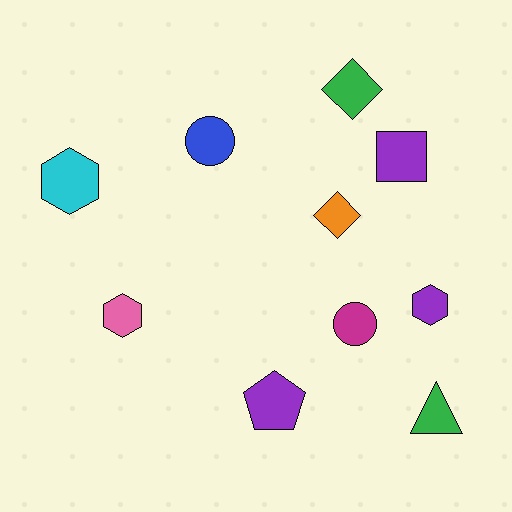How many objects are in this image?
There are 10 objects.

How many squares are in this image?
There is 1 square.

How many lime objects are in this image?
There are no lime objects.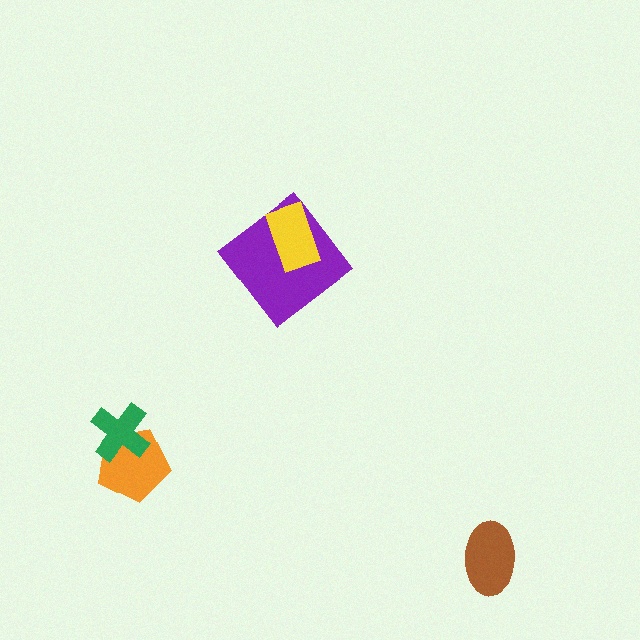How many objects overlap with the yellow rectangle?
1 object overlaps with the yellow rectangle.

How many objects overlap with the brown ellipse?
0 objects overlap with the brown ellipse.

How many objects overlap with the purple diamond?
1 object overlaps with the purple diamond.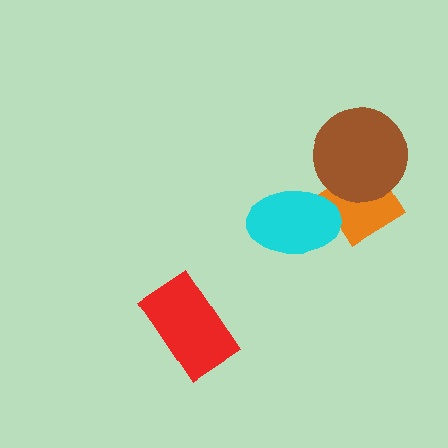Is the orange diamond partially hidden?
Yes, it is partially covered by another shape.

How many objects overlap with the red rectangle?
0 objects overlap with the red rectangle.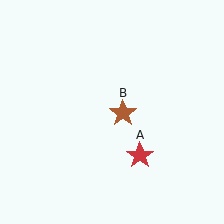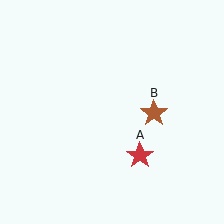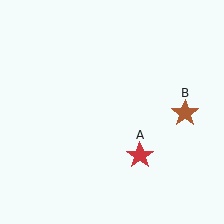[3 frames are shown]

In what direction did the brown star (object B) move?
The brown star (object B) moved right.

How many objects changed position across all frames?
1 object changed position: brown star (object B).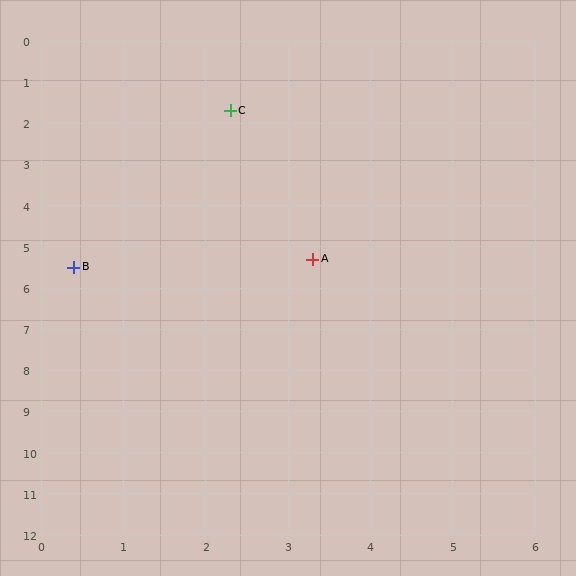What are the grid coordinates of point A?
Point A is at approximately (3.3, 5.3).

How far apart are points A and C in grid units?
Points A and C are about 3.7 grid units apart.